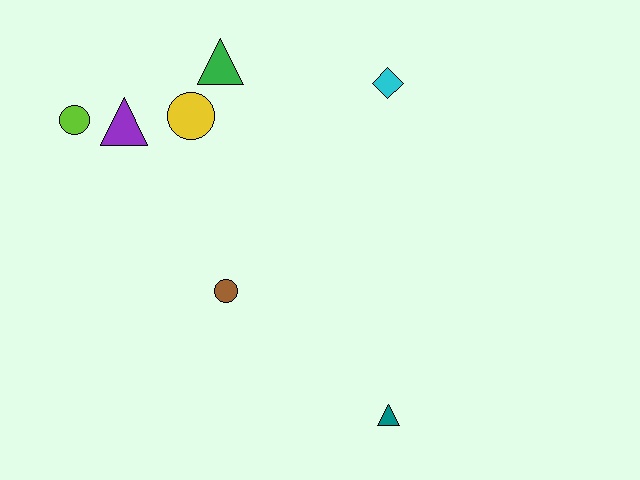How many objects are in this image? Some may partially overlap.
There are 7 objects.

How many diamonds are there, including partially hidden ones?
There is 1 diamond.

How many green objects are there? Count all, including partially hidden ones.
There is 1 green object.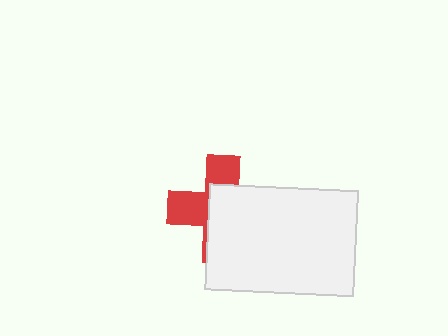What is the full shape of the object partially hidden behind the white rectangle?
The partially hidden object is a red cross.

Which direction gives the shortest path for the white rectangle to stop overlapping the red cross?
Moving toward the lower-right gives the shortest separation.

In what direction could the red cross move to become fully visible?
The red cross could move toward the upper-left. That would shift it out from behind the white rectangle entirely.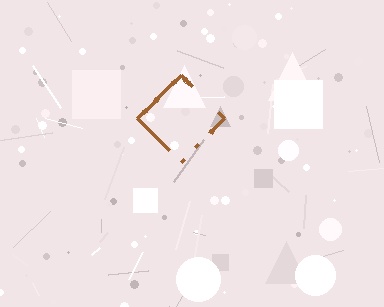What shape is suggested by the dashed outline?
The dashed outline suggests a diamond.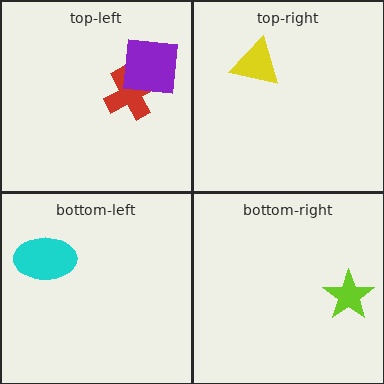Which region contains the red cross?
The top-left region.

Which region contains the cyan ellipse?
The bottom-left region.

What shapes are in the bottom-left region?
The cyan ellipse.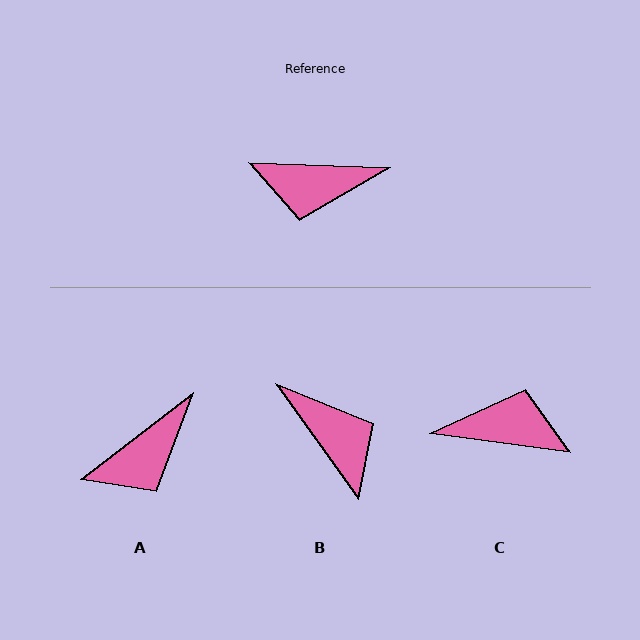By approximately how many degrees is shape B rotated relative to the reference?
Approximately 128 degrees counter-clockwise.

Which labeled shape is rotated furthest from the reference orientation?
C, about 175 degrees away.